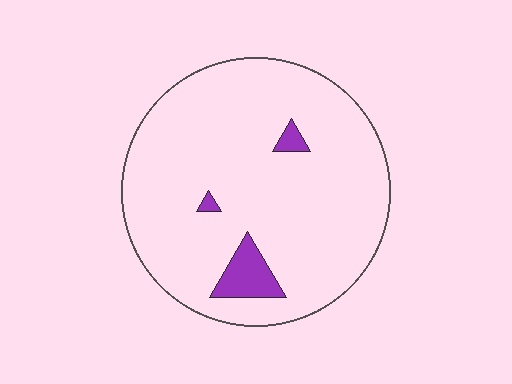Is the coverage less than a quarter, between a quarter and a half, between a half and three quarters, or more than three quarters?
Less than a quarter.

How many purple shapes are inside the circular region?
3.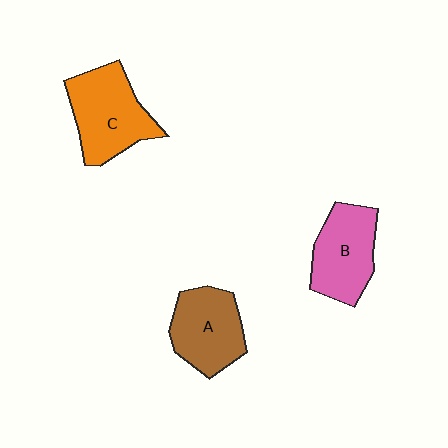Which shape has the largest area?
Shape C (orange).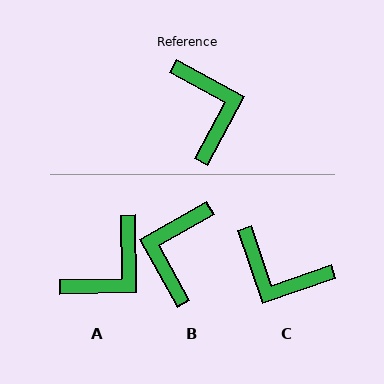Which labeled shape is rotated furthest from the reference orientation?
B, about 148 degrees away.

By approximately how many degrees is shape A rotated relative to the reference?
Approximately 61 degrees clockwise.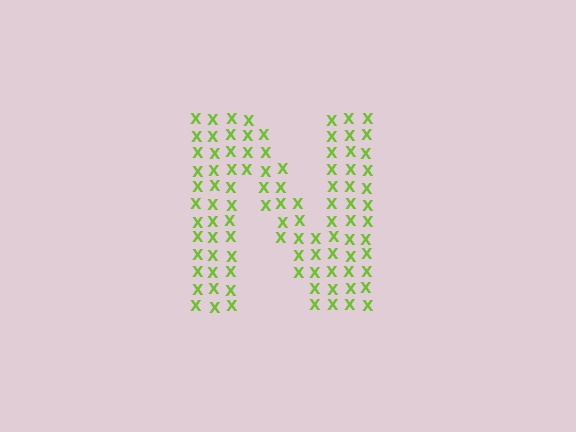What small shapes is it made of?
It is made of small letter X's.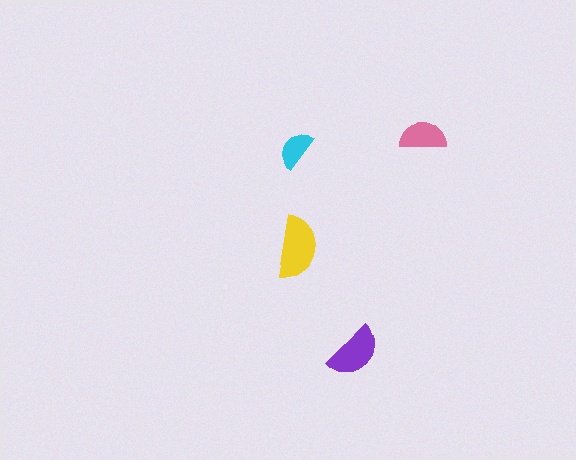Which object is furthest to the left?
The cyan semicircle is leftmost.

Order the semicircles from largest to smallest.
the yellow one, the purple one, the pink one, the cyan one.